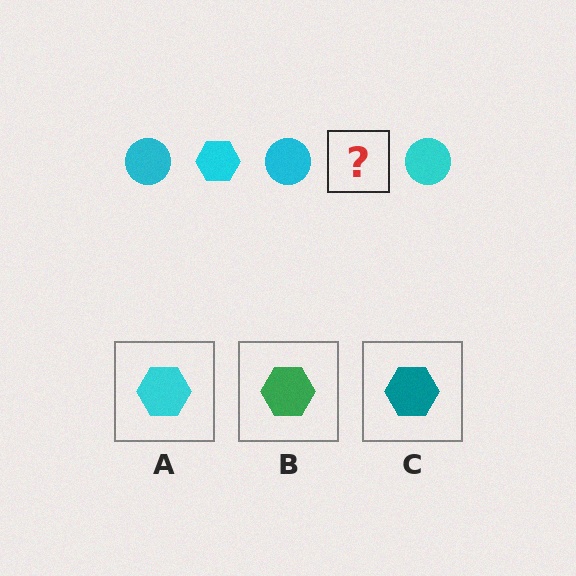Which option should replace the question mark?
Option A.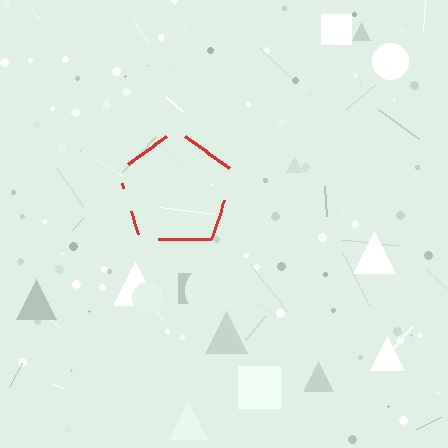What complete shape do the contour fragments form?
The contour fragments form a pentagon.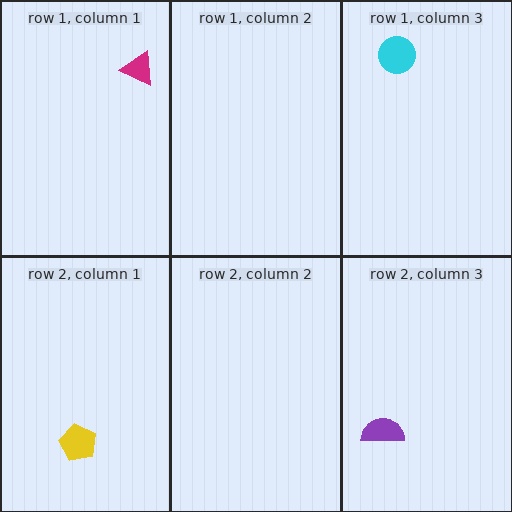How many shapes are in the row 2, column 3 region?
1.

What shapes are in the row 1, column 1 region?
The magenta triangle.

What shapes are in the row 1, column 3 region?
The cyan circle.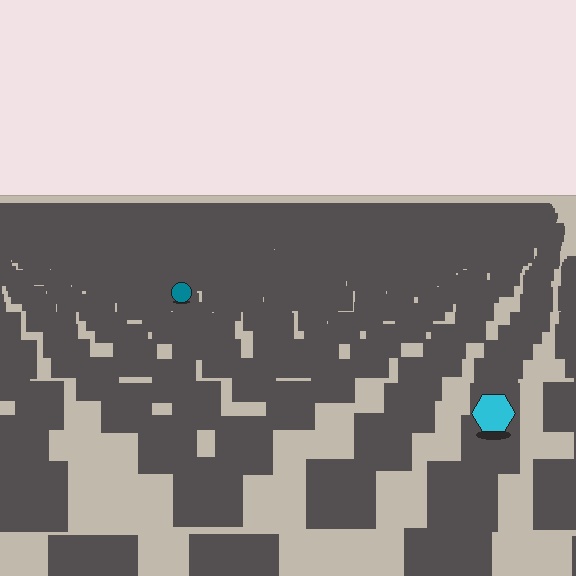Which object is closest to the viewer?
The cyan hexagon is closest. The texture marks near it are larger and more spread out.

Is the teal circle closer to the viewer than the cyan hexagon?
No. The cyan hexagon is closer — you can tell from the texture gradient: the ground texture is coarser near it.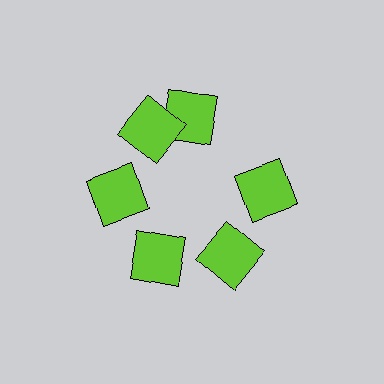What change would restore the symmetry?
The symmetry would be restored by rotating it back into even spacing with its neighbors so that all 6 squares sit at equal angles and equal distance from the center.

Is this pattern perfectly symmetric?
No. The 6 lime squares are arranged in a ring, but one element near the 1 o'clock position is rotated out of alignment along the ring, breaking the 6-fold rotational symmetry.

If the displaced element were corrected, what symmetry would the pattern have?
It would have 6-fold rotational symmetry — the pattern would map onto itself every 60 degrees.